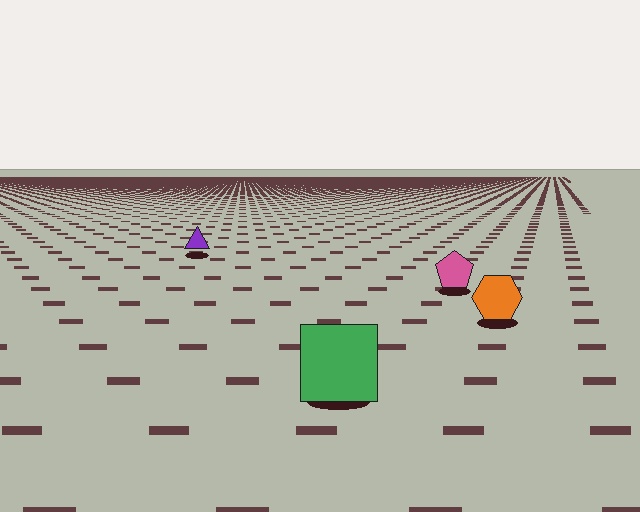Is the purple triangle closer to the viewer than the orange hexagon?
No. The orange hexagon is closer — you can tell from the texture gradient: the ground texture is coarser near it.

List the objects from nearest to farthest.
From nearest to farthest: the green square, the orange hexagon, the pink pentagon, the purple triangle.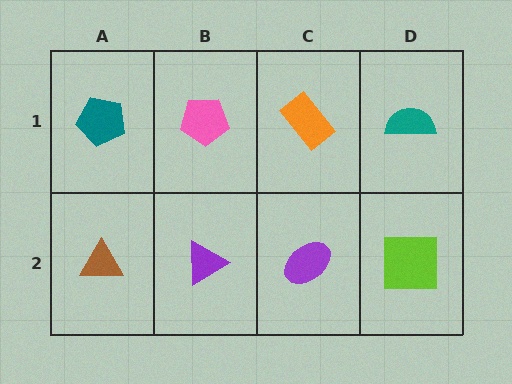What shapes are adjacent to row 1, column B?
A purple triangle (row 2, column B), a teal pentagon (row 1, column A), an orange rectangle (row 1, column C).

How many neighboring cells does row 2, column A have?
2.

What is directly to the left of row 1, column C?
A pink pentagon.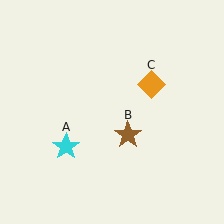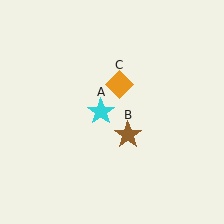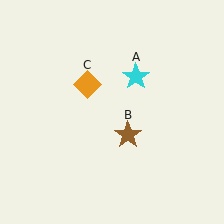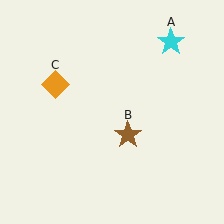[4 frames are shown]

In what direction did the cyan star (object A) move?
The cyan star (object A) moved up and to the right.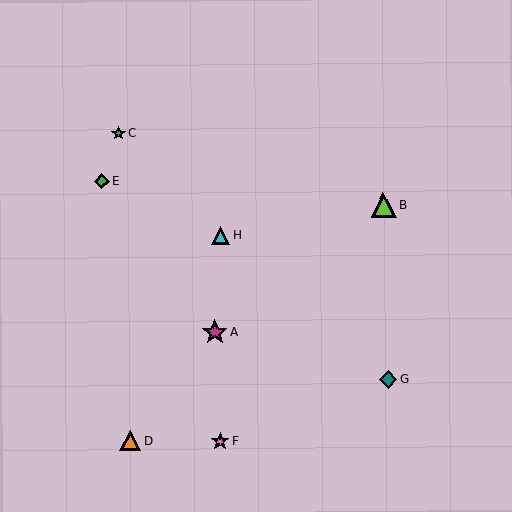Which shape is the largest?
The magenta star (labeled A) is the largest.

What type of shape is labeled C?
Shape C is a green star.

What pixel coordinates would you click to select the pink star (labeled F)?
Click at (220, 442) to select the pink star F.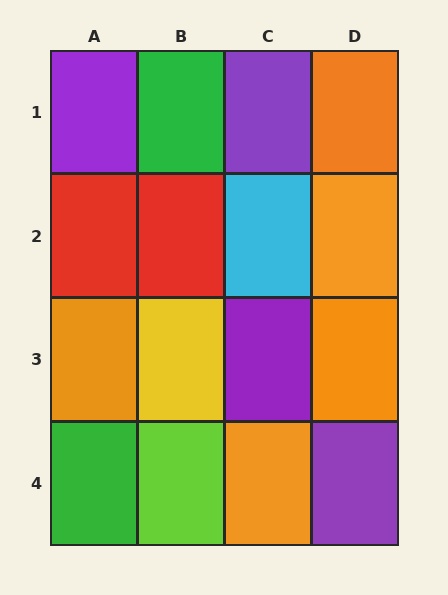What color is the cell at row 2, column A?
Red.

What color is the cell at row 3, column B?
Yellow.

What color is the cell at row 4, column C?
Orange.